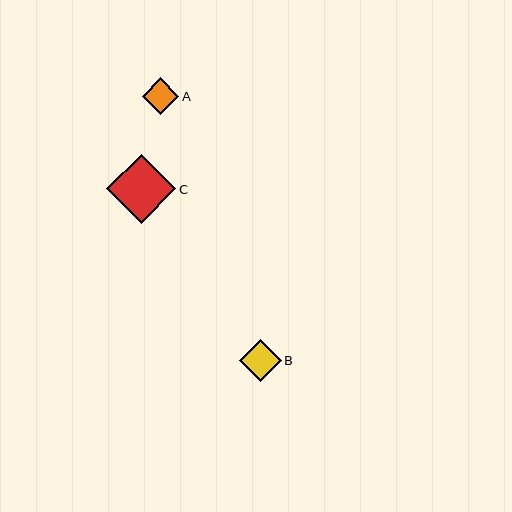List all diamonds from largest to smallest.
From largest to smallest: C, B, A.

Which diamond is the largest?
Diamond C is the largest with a size of approximately 70 pixels.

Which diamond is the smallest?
Diamond A is the smallest with a size of approximately 36 pixels.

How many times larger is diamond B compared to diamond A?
Diamond B is approximately 1.2 times the size of diamond A.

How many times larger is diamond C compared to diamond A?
Diamond C is approximately 1.9 times the size of diamond A.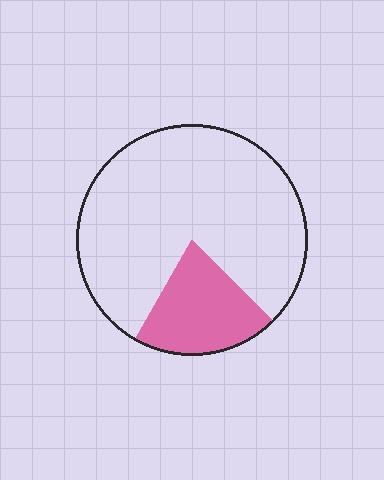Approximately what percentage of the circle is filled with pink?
Approximately 20%.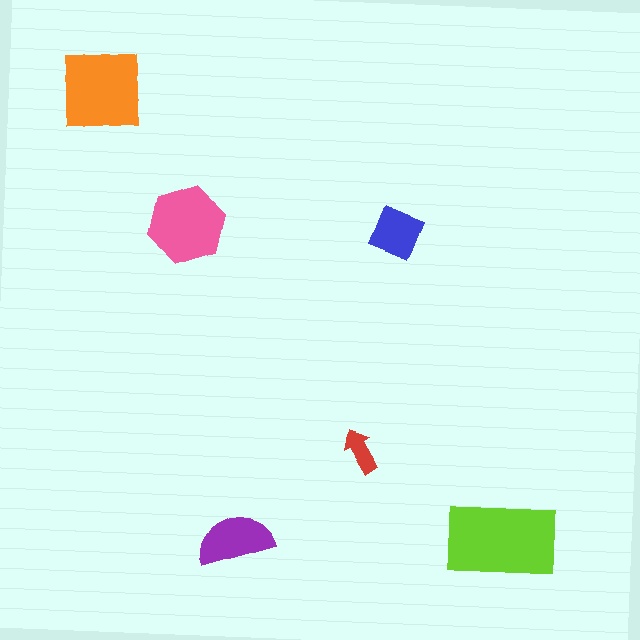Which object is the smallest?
The red arrow.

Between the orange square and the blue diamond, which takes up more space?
The orange square.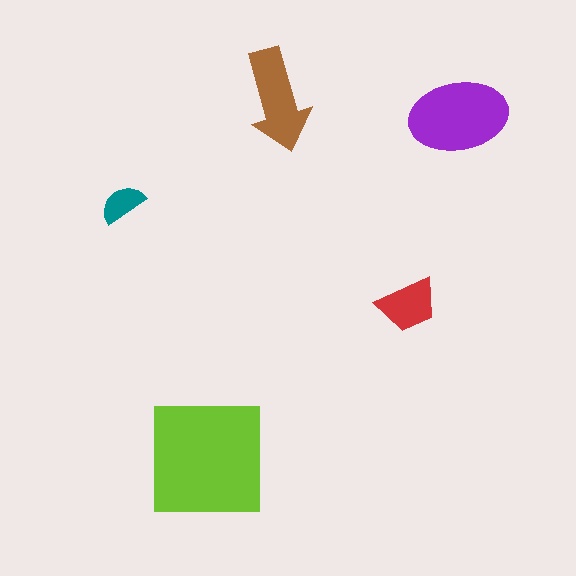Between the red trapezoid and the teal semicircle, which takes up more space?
The red trapezoid.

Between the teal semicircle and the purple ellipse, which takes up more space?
The purple ellipse.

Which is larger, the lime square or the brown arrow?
The lime square.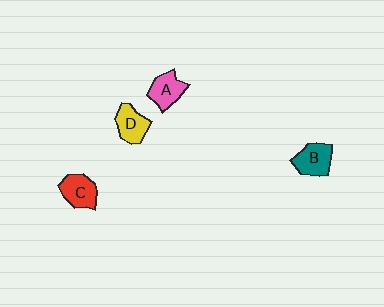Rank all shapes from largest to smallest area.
From largest to smallest: B (teal), C (red), A (pink), D (yellow).